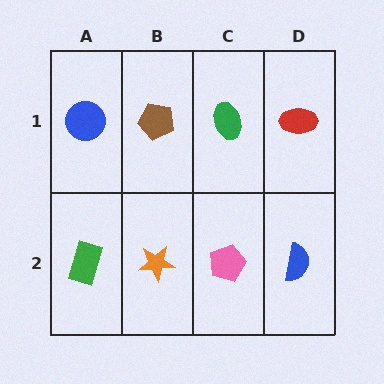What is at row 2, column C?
A pink pentagon.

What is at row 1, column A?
A blue circle.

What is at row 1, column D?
A red ellipse.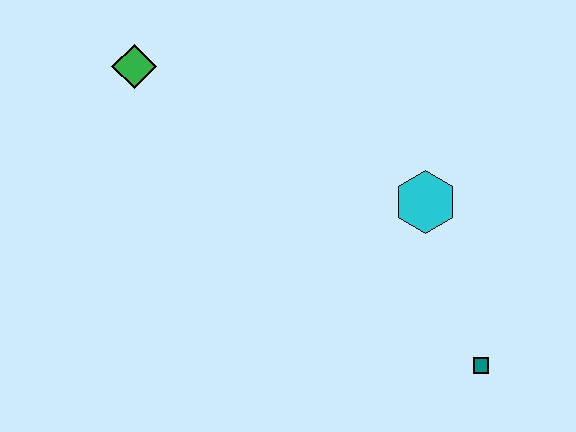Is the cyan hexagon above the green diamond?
No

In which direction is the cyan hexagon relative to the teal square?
The cyan hexagon is above the teal square.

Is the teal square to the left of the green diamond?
No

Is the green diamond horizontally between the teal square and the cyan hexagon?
No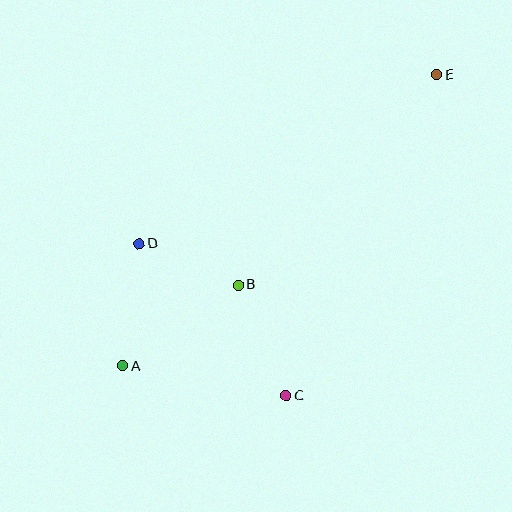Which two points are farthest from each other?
Points A and E are farthest from each other.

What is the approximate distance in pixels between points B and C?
The distance between B and C is approximately 121 pixels.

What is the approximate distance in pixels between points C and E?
The distance between C and E is approximately 354 pixels.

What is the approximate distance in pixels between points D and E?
The distance between D and E is approximately 342 pixels.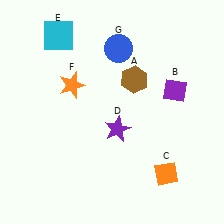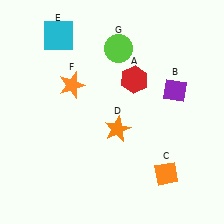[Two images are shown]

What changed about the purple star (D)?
In Image 1, D is purple. In Image 2, it changed to orange.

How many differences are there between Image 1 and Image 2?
There are 3 differences between the two images.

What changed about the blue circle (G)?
In Image 1, G is blue. In Image 2, it changed to lime.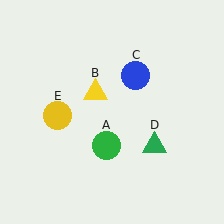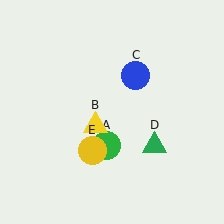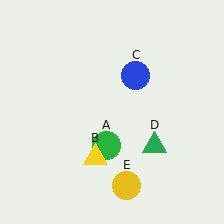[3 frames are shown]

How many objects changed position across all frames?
2 objects changed position: yellow triangle (object B), yellow circle (object E).